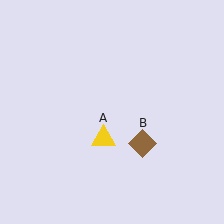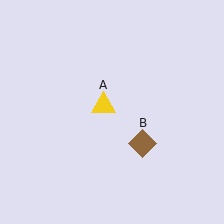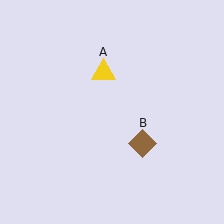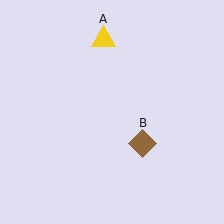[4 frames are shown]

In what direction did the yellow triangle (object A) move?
The yellow triangle (object A) moved up.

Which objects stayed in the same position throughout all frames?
Brown diamond (object B) remained stationary.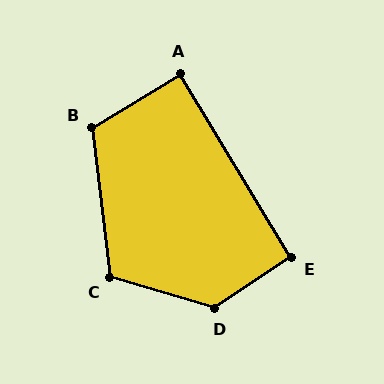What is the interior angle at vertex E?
Approximately 93 degrees (approximately right).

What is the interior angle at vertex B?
Approximately 115 degrees (obtuse).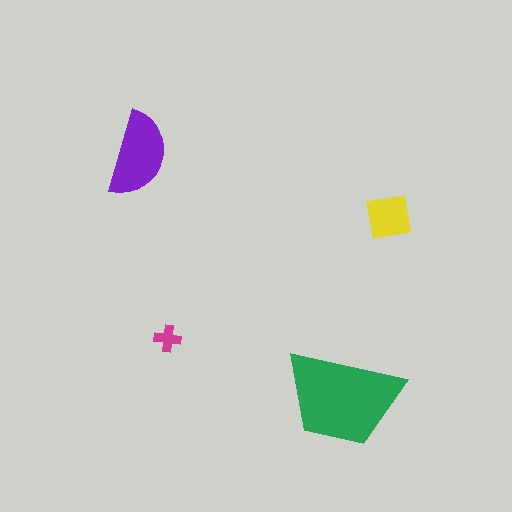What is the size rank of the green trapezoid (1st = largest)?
1st.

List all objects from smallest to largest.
The magenta cross, the yellow square, the purple semicircle, the green trapezoid.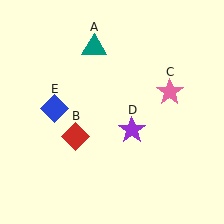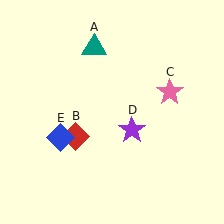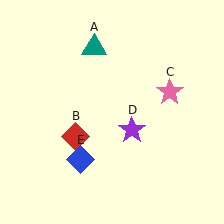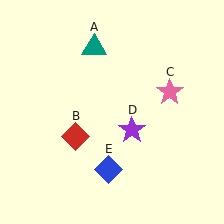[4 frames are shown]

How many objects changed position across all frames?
1 object changed position: blue diamond (object E).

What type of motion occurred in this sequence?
The blue diamond (object E) rotated counterclockwise around the center of the scene.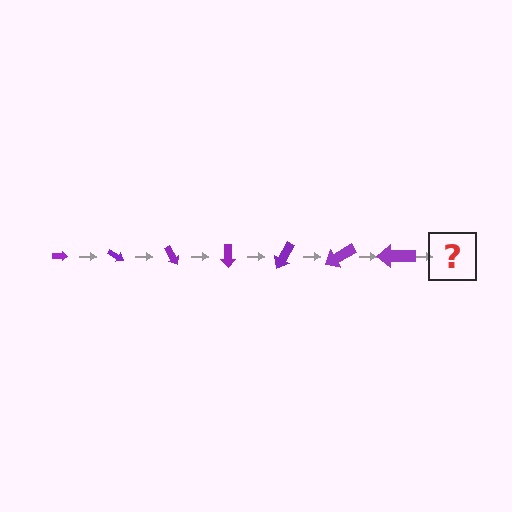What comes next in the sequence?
The next element should be an arrow, larger than the previous one and rotated 210 degrees from the start.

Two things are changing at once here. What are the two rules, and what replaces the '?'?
The two rules are that the arrow grows larger each step and it rotates 30 degrees each step. The '?' should be an arrow, larger than the previous one and rotated 210 degrees from the start.